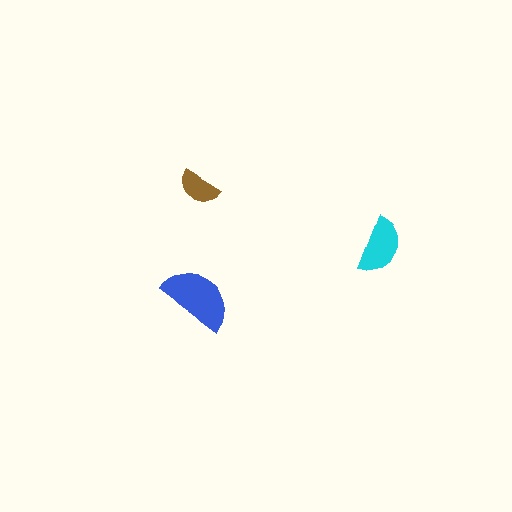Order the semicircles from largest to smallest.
the blue one, the cyan one, the brown one.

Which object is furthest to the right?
The cyan semicircle is rightmost.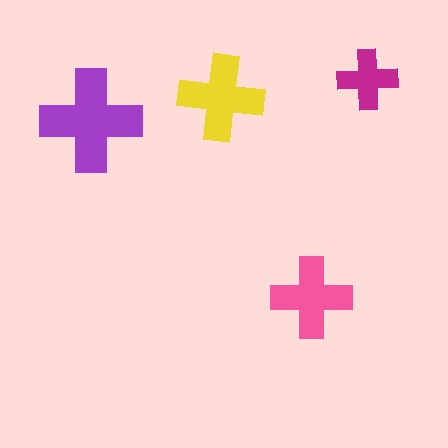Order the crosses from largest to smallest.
the purple one, the yellow one, the pink one, the magenta one.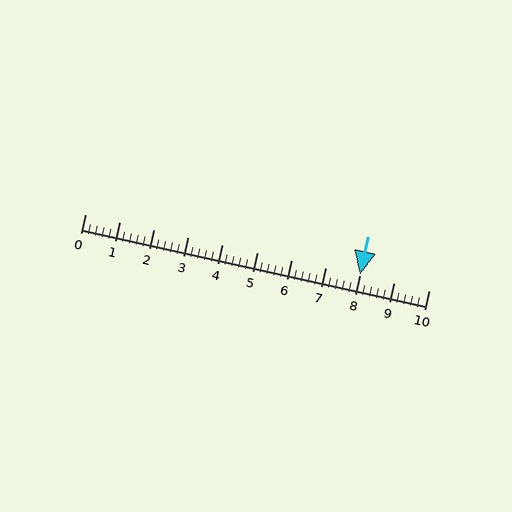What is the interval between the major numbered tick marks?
The major tick marks are spaced 1 units apart.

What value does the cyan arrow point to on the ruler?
The cyan arrow points to approximately 8.0.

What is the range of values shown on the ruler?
The ruler shows values from 0 to 10.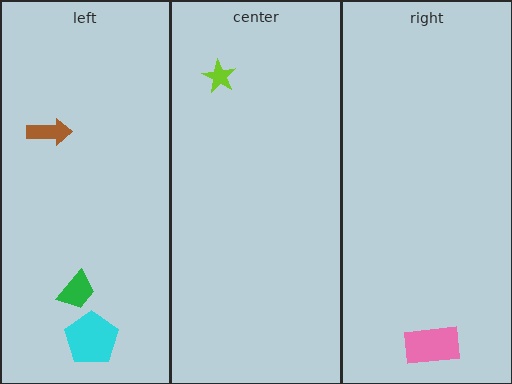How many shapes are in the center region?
1.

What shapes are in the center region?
The lime star.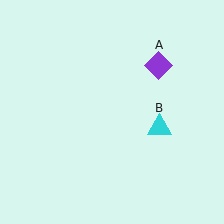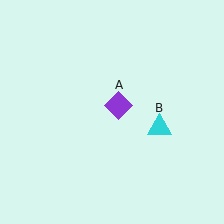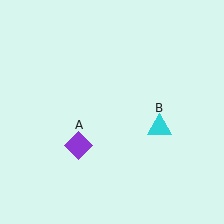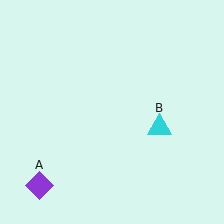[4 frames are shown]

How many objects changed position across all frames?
1 object changed position: purple diamond (object A).